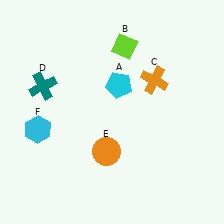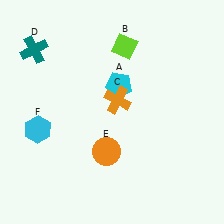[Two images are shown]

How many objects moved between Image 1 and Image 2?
2 objects moved between the two images.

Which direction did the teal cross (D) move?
The teal cross (D) moved up.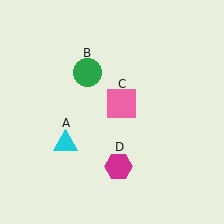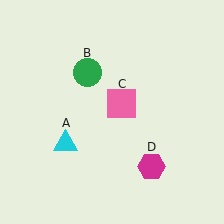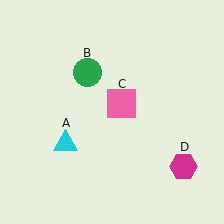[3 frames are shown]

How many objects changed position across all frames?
1 object changed position: magenta hexagon (object D).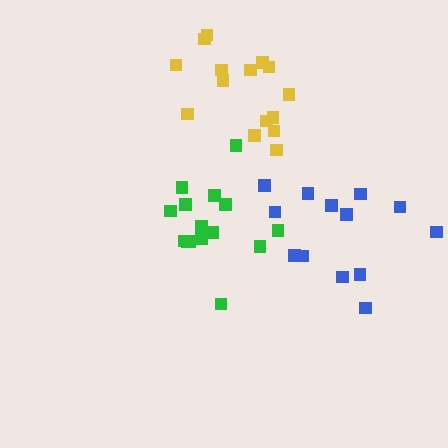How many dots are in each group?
Group 1: 16 dots, Group 2: 15 dots, Group 3: 13 dots (44 total).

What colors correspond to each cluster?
The clusters are colored: green, yellow, blue.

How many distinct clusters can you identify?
There are 3 distinct clusters.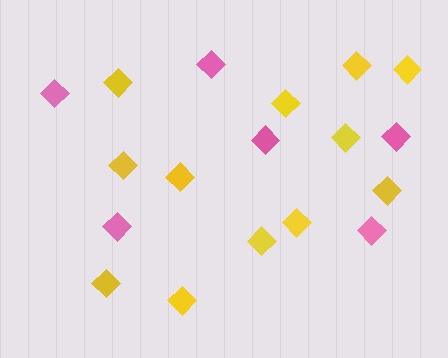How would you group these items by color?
There are 2 groups: one group of yellow diamonds (12) and one group of pink diamonds (6).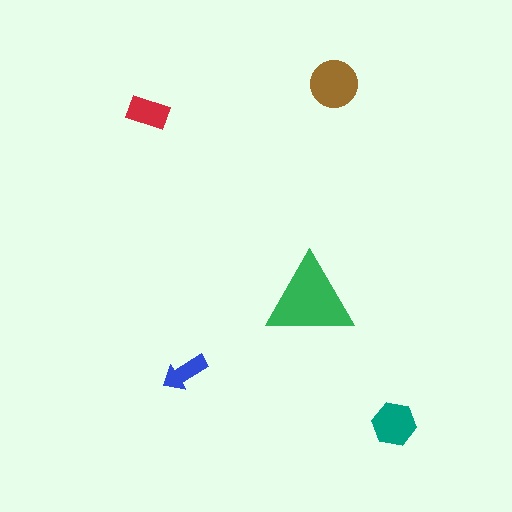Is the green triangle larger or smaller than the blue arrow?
Larger.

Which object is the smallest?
The blue arrow.